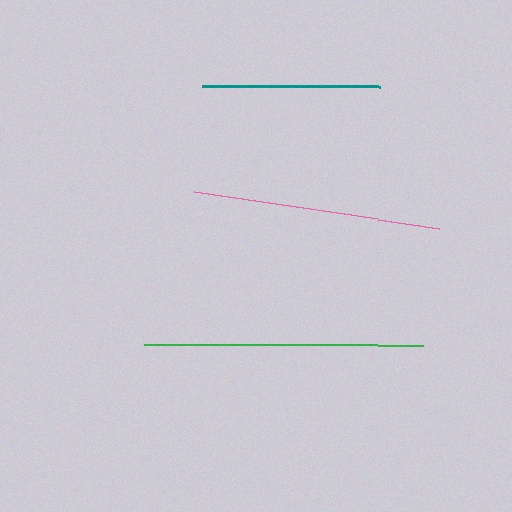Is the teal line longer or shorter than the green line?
The green line is longer than the teal line.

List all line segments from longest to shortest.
From longest to shortest: green, pink, teal.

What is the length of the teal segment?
The teal segment is approximately 178 pixels long.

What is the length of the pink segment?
The pink segment is approximately 247 pixels long.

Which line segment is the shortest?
The teal line is the shortest at approximately 178 pixels.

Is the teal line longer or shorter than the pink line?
The pink line is longer than the teal line.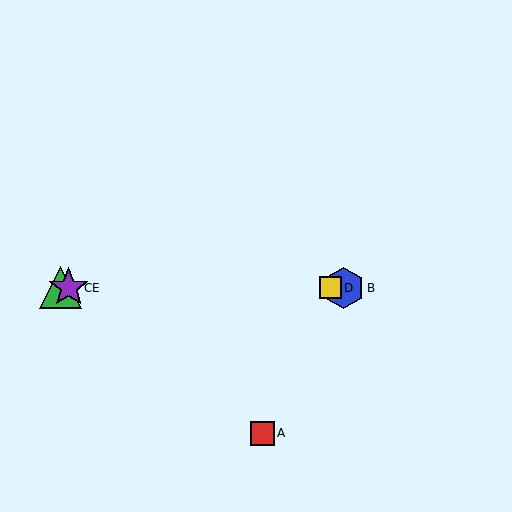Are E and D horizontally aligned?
Yes, both are at y≈288.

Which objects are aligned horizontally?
Objects B, C, D, E are aligned horizontally.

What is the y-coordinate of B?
Object B is at y≈288.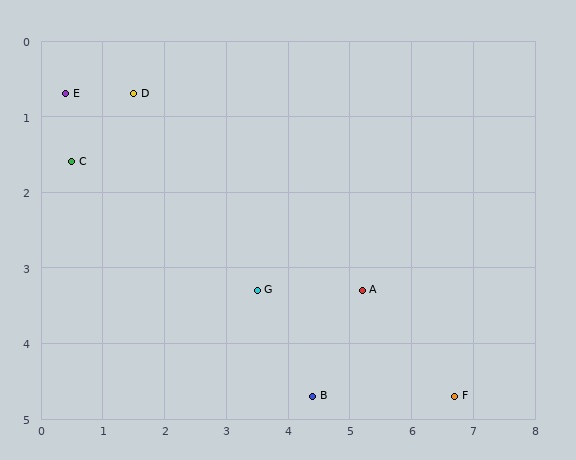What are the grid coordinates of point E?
Point E is at approximately (0.4, 0.7).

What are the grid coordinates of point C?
Point C is at approximately (0.5, 1.6).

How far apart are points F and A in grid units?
Points F and A are about 2.1 grid units apart.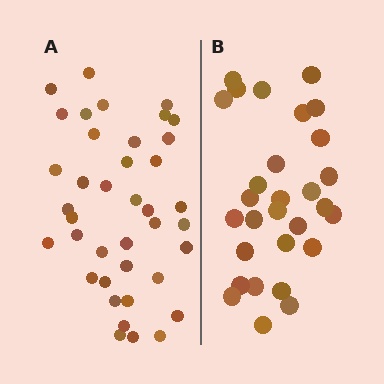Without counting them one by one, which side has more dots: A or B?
Region A (the left region) has more dots.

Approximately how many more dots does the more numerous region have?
Region A has roughly 10 or so more dots than region B.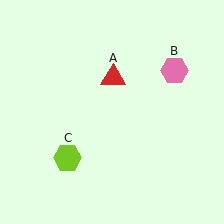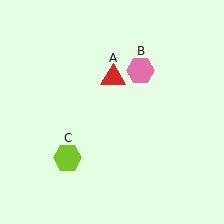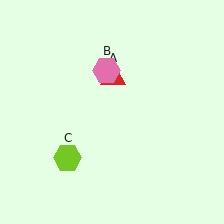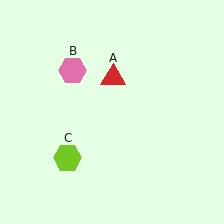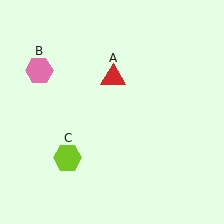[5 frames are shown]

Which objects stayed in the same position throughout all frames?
Red triangle (object A) and lime hexagon (object C) remained stationary.